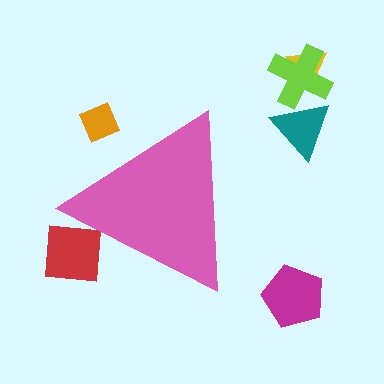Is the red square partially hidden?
Yes, the red square is partially hidden behind the pink triangle.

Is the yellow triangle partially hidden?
No, the yellow triangle is fully visible.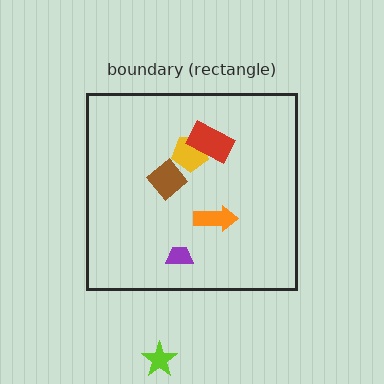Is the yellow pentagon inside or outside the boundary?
Inside.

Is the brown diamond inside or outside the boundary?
Inside.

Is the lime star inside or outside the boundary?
Outside.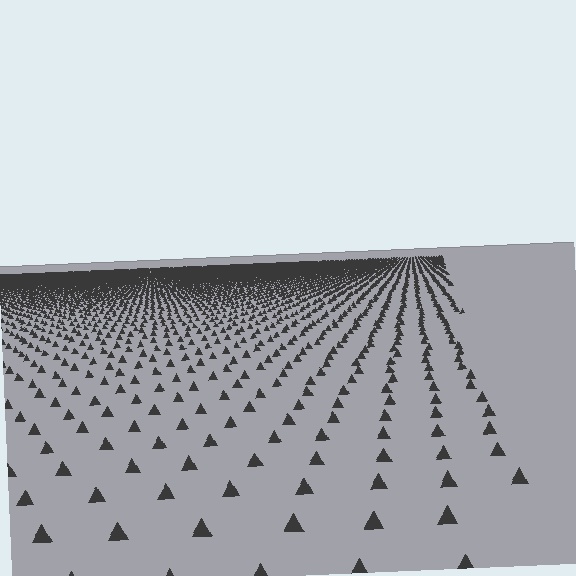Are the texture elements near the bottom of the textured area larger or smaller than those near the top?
Larger. Near the bottom, elements are closer to the viewer and appear at a bigger on-screen size.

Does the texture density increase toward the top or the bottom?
Density increases toward the top.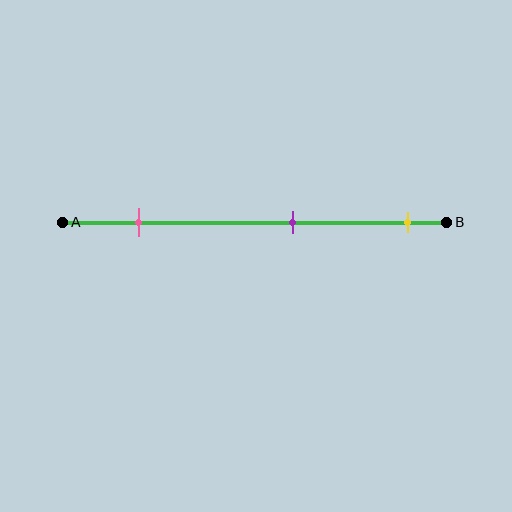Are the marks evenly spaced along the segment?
Yes, the marks are approximately evenly spaced.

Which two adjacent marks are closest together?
The purple and yellow marks are the closest adjacent pair.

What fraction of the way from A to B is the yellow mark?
The yellow mark is approximately 90% (0.9) of the way from A to B.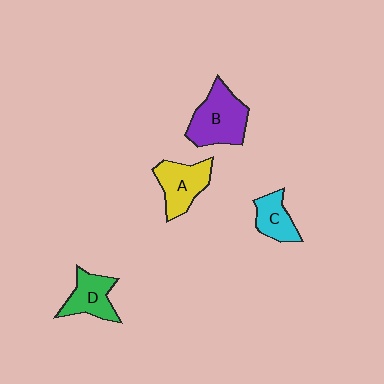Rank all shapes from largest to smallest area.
From largest to smallest: B (purple), A (yellow), D (green), C (cyan).